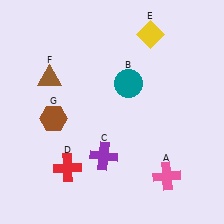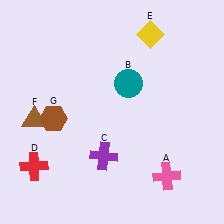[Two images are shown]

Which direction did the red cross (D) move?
The red cross (D) moved left.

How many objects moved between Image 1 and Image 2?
2 objects moved between the two images.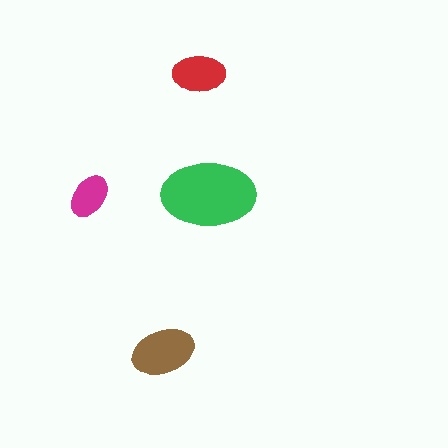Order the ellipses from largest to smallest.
the green one, the brown one, the red one, the magenta one.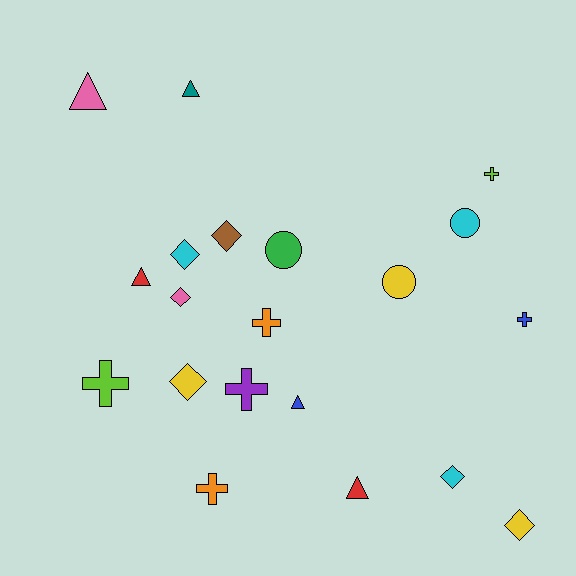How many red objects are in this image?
There are 2 red objects.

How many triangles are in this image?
There are 5 triangles.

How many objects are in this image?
There are 20 objects.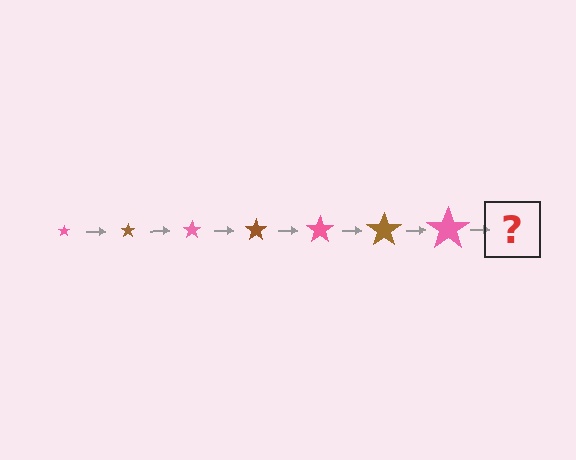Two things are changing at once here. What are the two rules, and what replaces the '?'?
The two rules are that the star grows larger each step and the color cycles through pink and brown. The '?' should be a brown star, larger than the previous one.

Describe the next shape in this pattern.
It should be a brown star, larger than the previous one.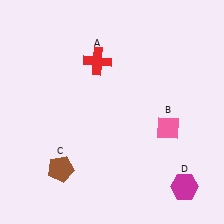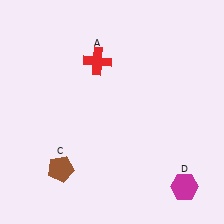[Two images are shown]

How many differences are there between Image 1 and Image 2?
There is 1 difference between the two images.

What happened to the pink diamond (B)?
The pink diamond (B) was removed in Image 2. It was in the bottom-right area of Image 1.